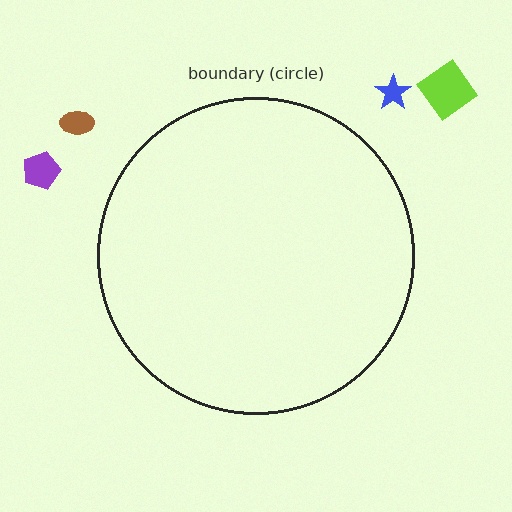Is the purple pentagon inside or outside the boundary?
Outside.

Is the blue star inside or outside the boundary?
Outside.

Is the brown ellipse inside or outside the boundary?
Outside.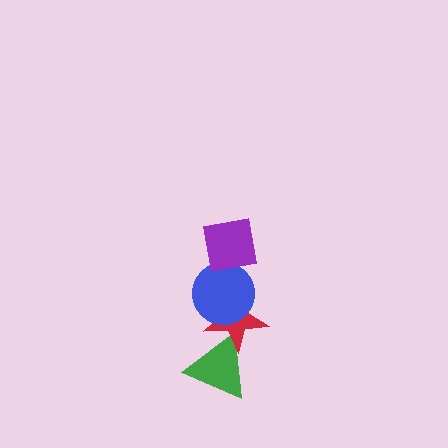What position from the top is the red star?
The red star is 3rd from the top.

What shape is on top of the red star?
The blue circle is on top of the red star.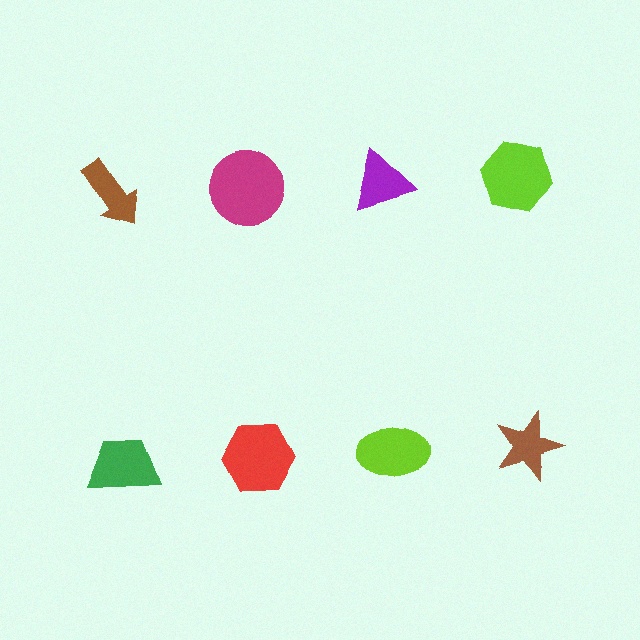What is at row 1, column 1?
A brown arrow.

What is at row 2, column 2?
A red hexagon.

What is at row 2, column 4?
A brown star.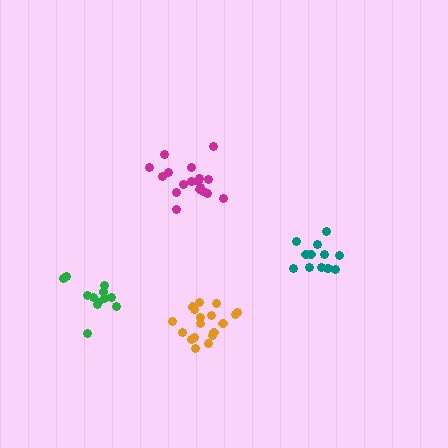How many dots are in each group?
Group 1: 13 dots, Group 2: 18 dots, Group 3: 12 dots, Group 4: 18 dots (61 total).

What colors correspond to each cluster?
The clusters are colored: teal, magenta, green, orange.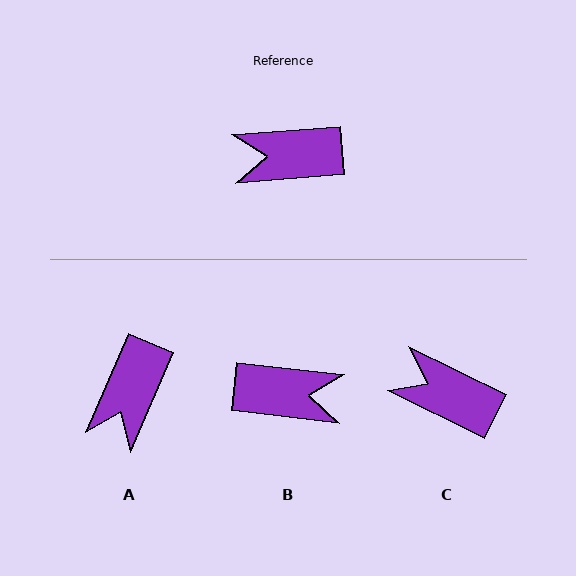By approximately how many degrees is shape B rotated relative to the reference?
Approximately 169 degrees counter-clockwise.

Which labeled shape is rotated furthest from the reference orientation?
B, about 169 degrees away.